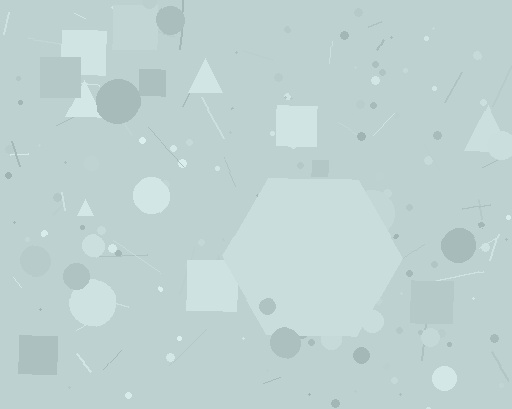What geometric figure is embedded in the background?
A hexagon is embedded in the background.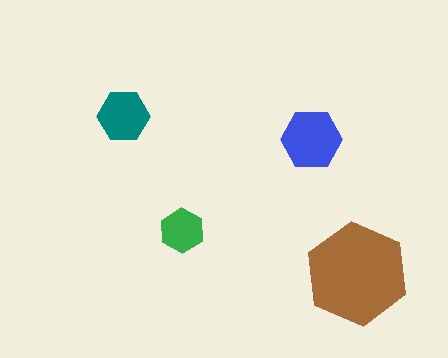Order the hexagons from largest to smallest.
the brown one, the blue one, the teal one, the green one.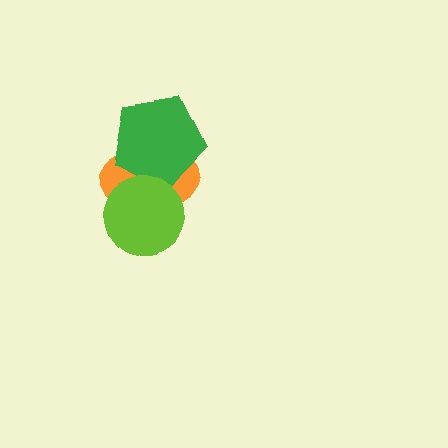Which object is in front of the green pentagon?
The lime circle is in front of the green pentagon.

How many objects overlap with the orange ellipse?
2 objects overlap with the orange ellipse.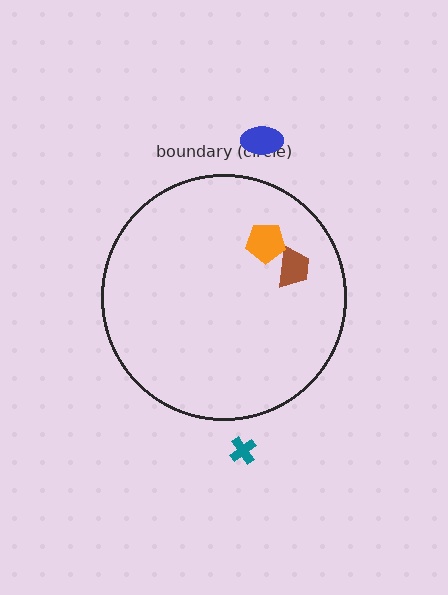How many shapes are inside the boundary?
2 inside, 2 outside.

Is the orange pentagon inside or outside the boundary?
Inside.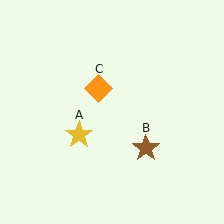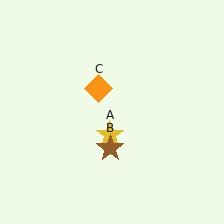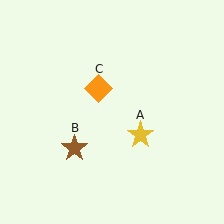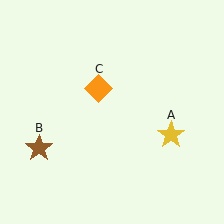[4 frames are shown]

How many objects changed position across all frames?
2 objects changed position: yellow star (object A), brown star (object B).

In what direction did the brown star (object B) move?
The brown star (object B) moved left.